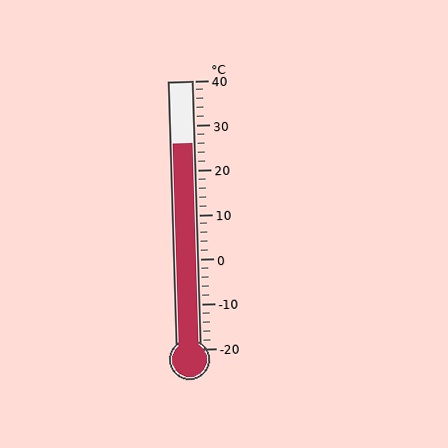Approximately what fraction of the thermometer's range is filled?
The thermometer is filled to approximately 75% of its range.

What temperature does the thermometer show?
The thermometer shows approximately 26°C.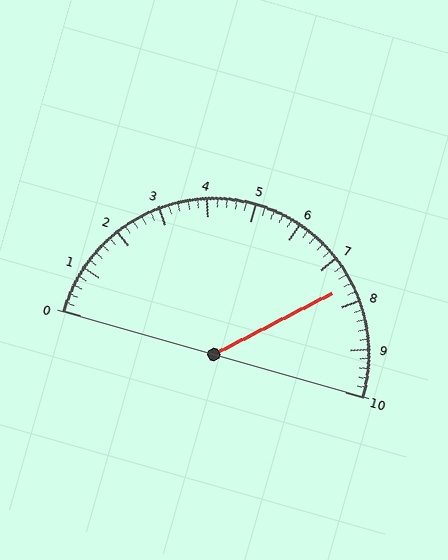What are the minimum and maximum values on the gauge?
The gauge ranges from 0 to 10.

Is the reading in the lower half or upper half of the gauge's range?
The reading is in the upper half of the range (0 to 10).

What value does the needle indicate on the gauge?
The needle indicates approximately 7.6.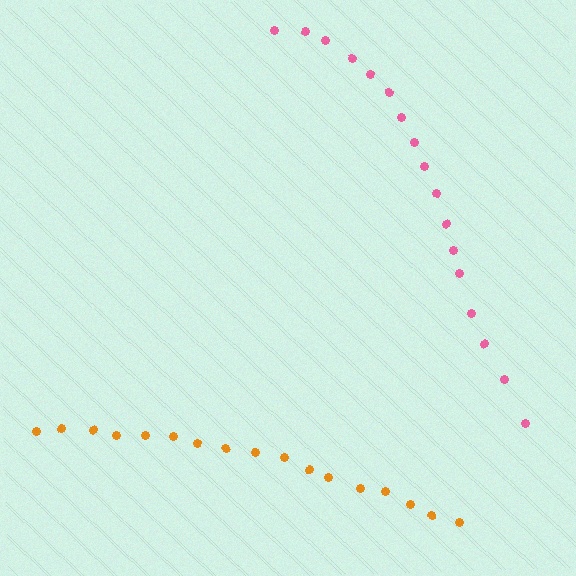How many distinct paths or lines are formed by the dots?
There are 2 distinct paths.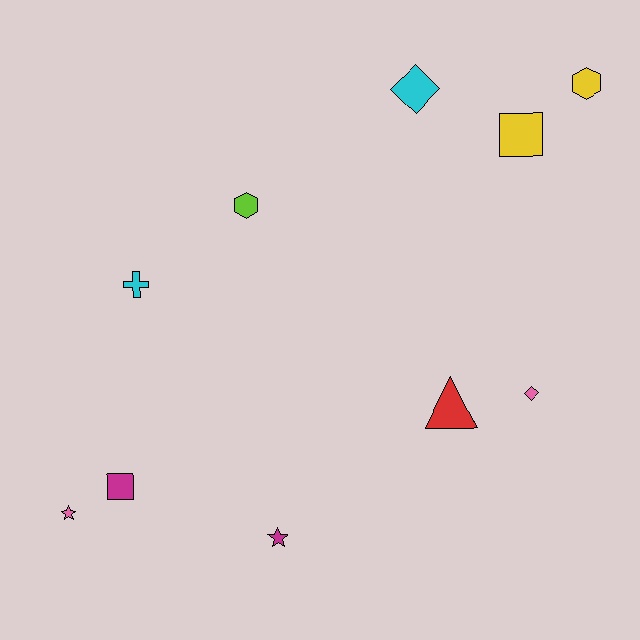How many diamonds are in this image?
There are 2 diamonds.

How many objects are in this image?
There are 10 objects.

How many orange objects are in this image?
There are no orange objects.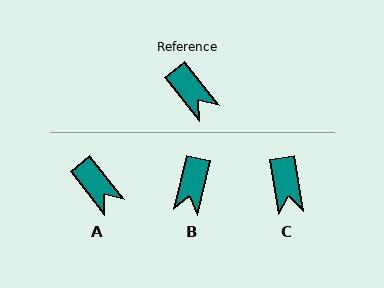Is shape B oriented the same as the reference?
No, it is off by about 51 degrees.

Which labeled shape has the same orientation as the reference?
A.